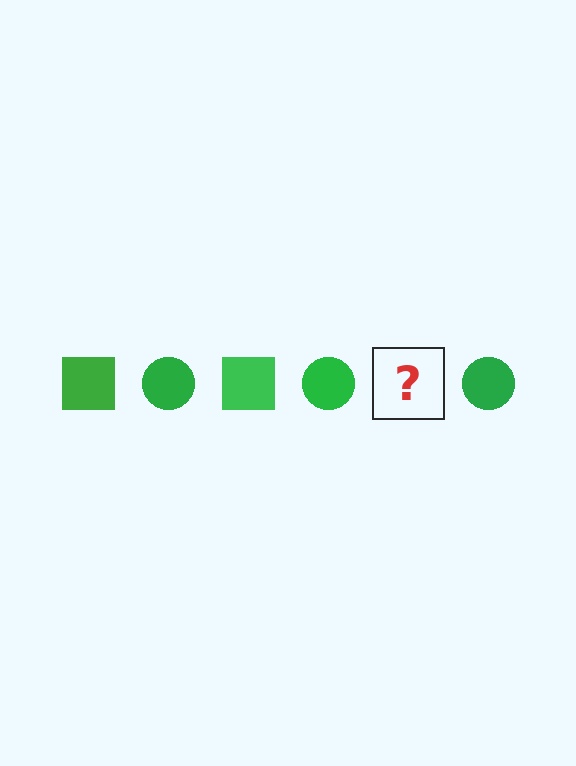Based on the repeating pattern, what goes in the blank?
The blank should be a green square.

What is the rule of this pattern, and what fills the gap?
The rule is that the pattern cycles through square, circle shapes in green. The gap should be filled with a green square.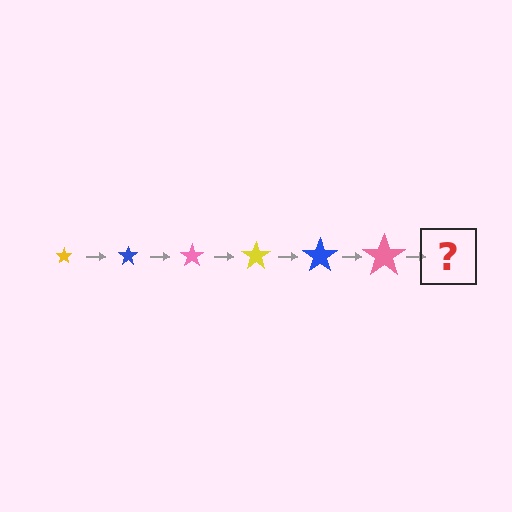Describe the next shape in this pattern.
It should be a yellow star, larger than the previous one.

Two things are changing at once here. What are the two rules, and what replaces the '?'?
The two rules are that the star grows larger each step and the color cycles through yellow, blue, and pink. The '?' should be a yellow star, larger than the previous one.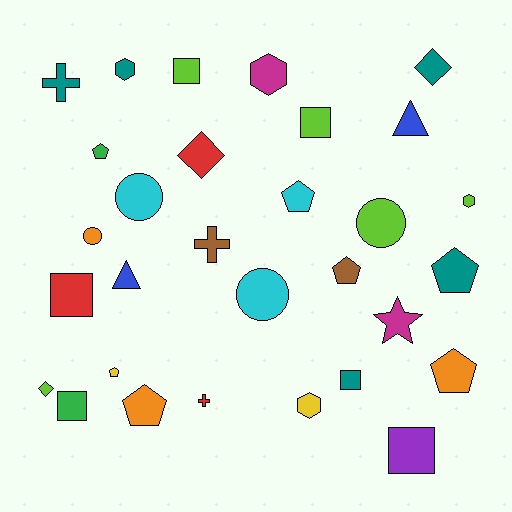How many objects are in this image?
There are 30 objects.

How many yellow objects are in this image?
There are 2 yellow objects.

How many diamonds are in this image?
There are 3 diamonds.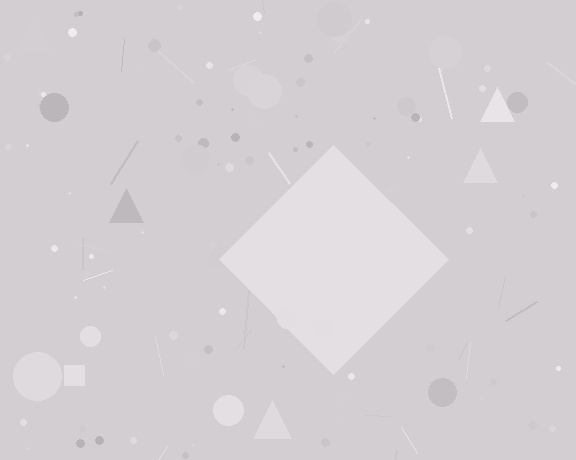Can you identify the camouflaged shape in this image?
The camouflaged shape is a diamond.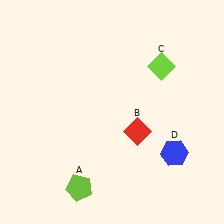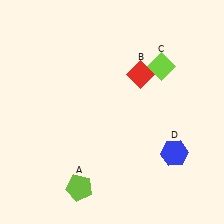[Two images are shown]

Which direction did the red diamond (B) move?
The red diamond (B) moved up.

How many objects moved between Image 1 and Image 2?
1 object moved between the two images.